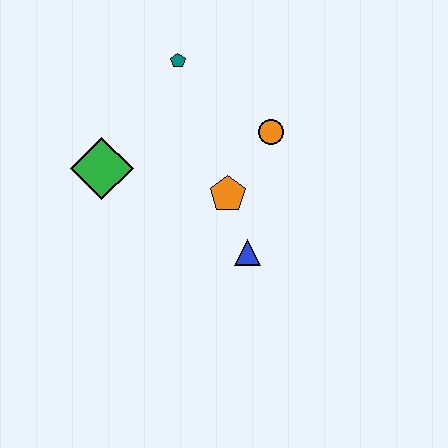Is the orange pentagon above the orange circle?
No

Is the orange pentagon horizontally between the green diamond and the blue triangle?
Yes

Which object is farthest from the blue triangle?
The teal pentagon is farthest from the blue triangle.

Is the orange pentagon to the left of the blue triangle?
Yes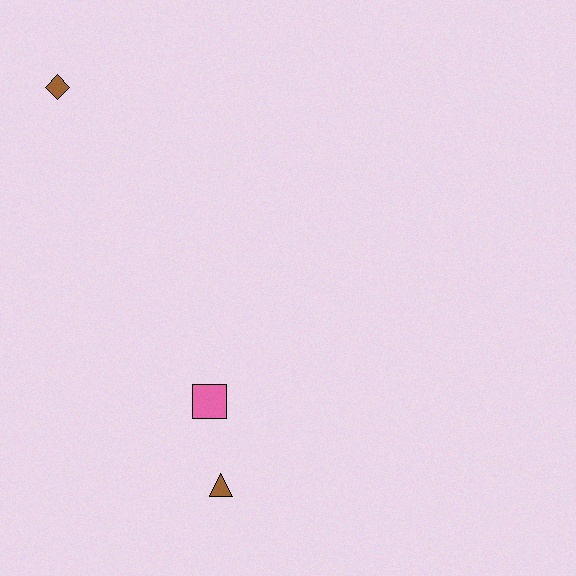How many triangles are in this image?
There is 1 triangle.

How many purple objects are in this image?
There are no purple objects.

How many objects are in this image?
There are 3 objects.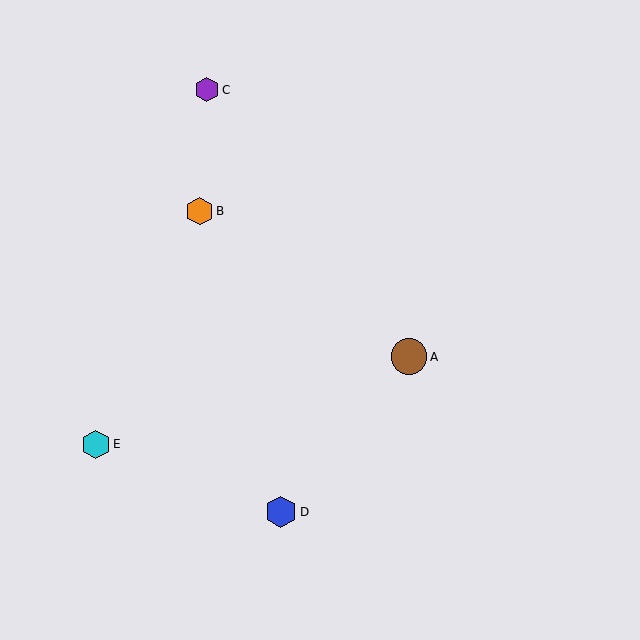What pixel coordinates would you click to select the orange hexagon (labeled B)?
Click at (200, 211) to select the orange hexagon B.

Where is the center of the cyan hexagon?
The center of the cyan hexagon is at (96, 444).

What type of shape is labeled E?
Shape E is a cyan hexagon.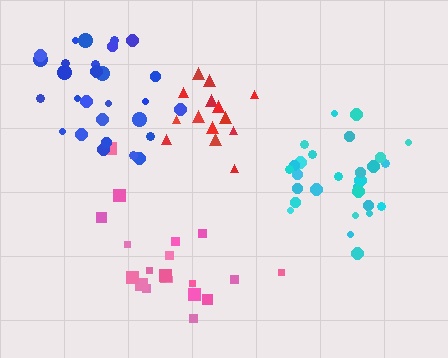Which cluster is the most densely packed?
Red.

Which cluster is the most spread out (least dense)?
Pink.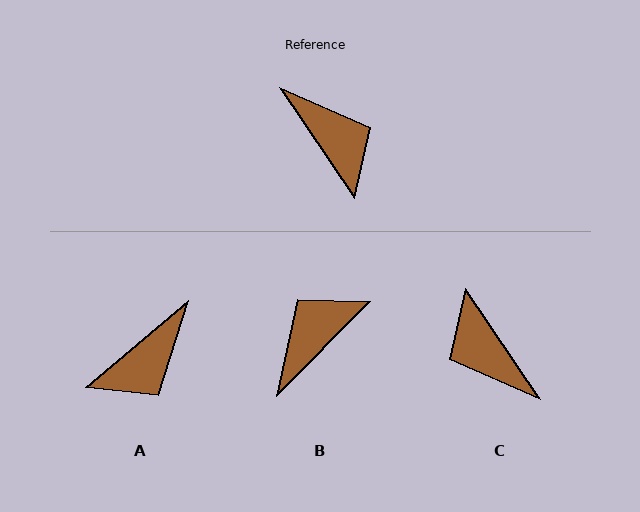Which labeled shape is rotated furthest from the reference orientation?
C, about 180 degrees away.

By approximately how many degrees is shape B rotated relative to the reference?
Approximately 101 degrees counter-clockwise.